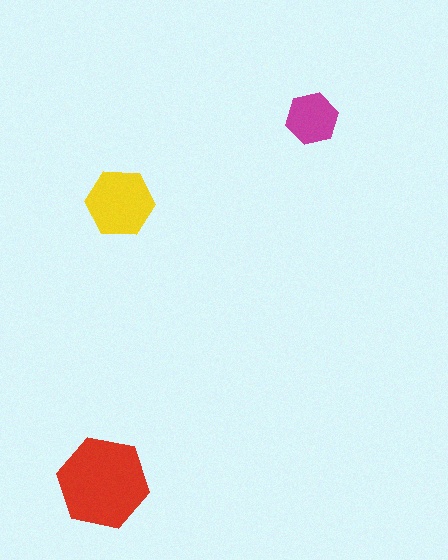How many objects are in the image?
There are 3 objects in the image.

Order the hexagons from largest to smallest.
the red one, the yellow one, the magenta one.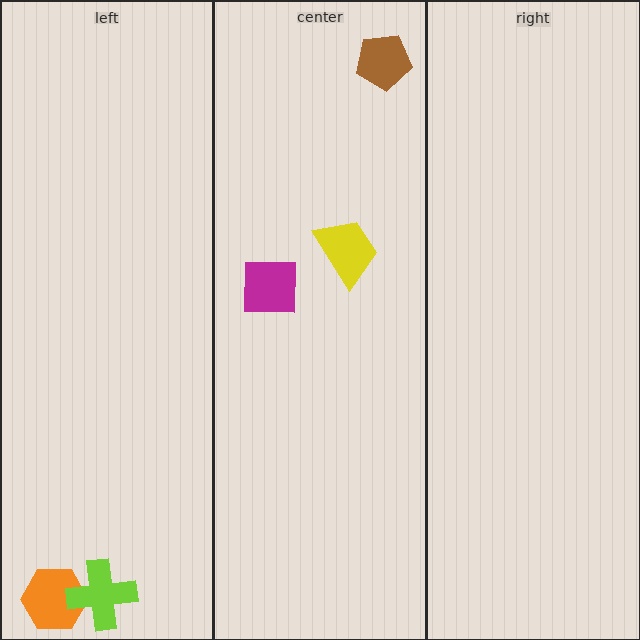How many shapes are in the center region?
3.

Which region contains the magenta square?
The center region.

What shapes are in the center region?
The magenta square, the yellow trapezoid, the brown pentagon.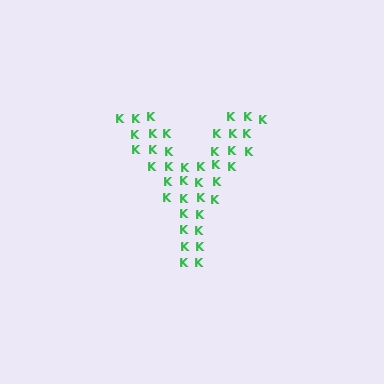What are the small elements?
The small elements are letter K's.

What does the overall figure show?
The overall figure shows the letter Y.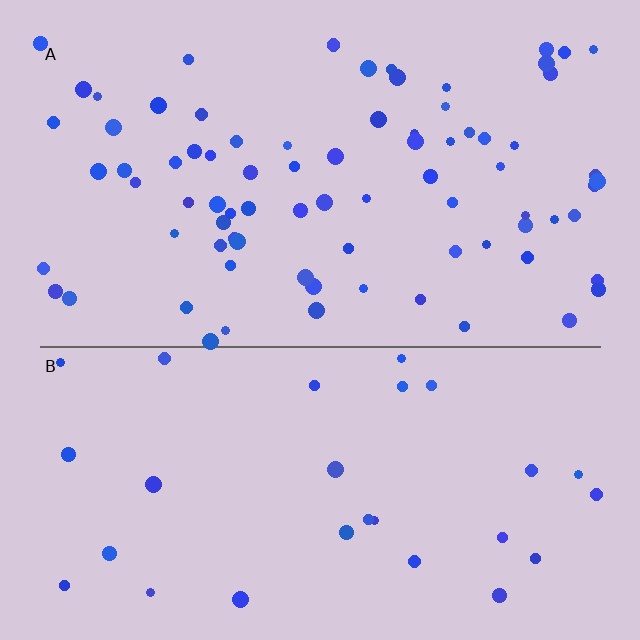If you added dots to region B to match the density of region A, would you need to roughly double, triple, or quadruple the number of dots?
Approximately triple.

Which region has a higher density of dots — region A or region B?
A (the top).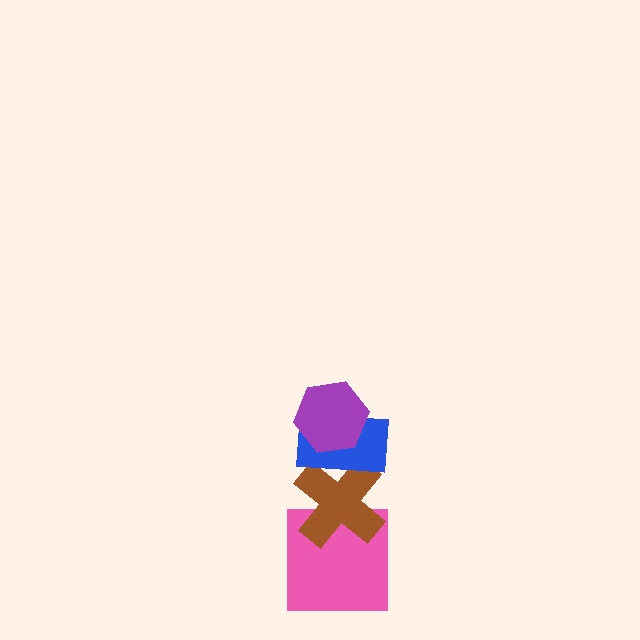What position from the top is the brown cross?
The brown cross is 3rd from the top.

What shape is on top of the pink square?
The brown cross is on top of the pink square.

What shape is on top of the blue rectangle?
The purple hexagon is on top of the blue rectangle.